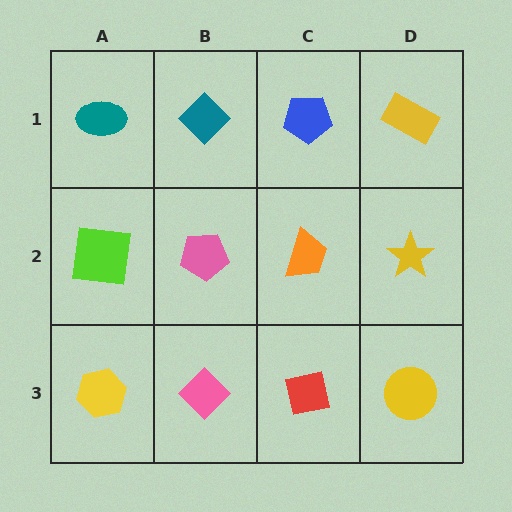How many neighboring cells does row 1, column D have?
2.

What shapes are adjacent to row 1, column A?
A lime square (row 2, column A), a teal diamond (row 1, column B).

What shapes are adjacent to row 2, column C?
A blue pentagon (row 1, column C), a red square (row 3, column C), a pink pentagon (row 2, column B), a yellow star (row 2, column D).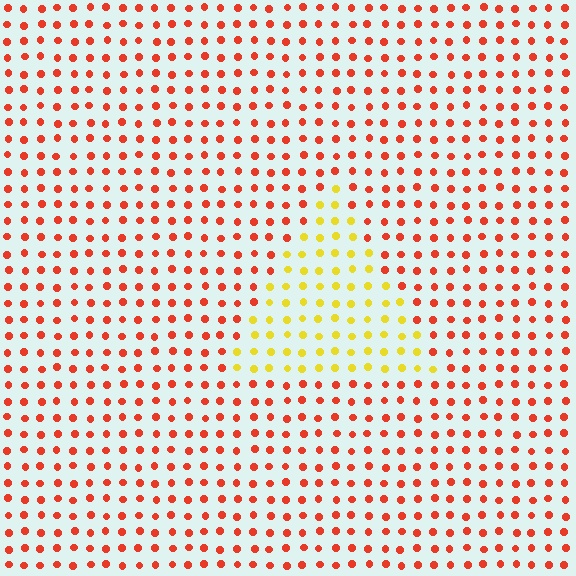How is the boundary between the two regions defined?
The boundary is defined purely by a slight shift in hue (about 51 degrees). Spacing, size, and orientation are identical on both sides.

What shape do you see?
I see a triangle.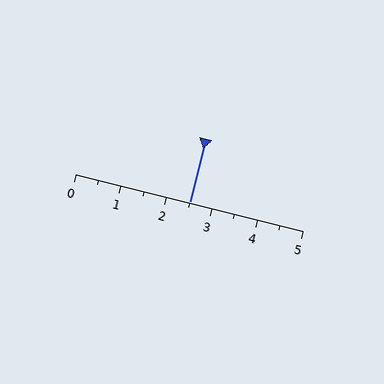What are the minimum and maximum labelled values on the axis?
The axis runs from 0 to 5.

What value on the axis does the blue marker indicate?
The marker indicates approximately 2.5.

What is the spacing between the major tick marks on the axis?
The major ticks are spaced 1 apart.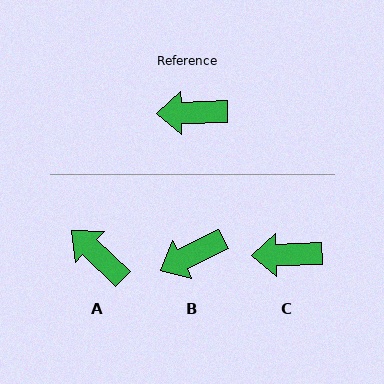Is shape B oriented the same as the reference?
No, it is off by about 25 degrees.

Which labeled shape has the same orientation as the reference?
C.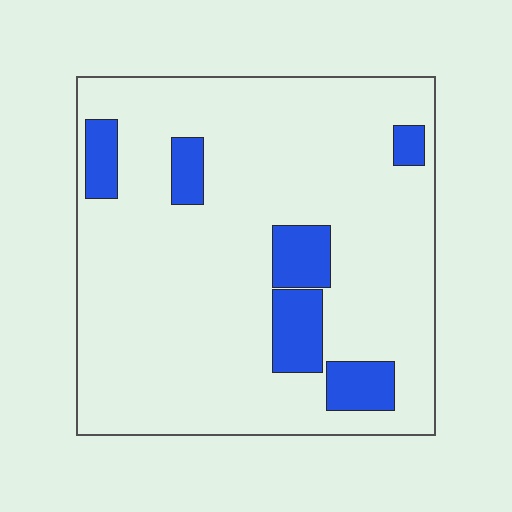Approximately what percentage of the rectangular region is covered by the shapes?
Approximately 15%.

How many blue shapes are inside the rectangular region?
6.